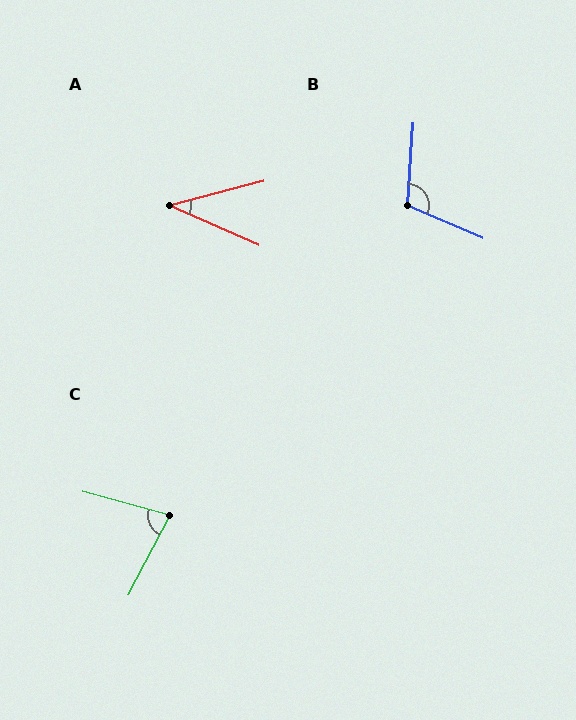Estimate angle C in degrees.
Approximately 78 degrees.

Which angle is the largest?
B, at approximately 110 degrees.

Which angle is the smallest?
A, at approximately 39 degrees.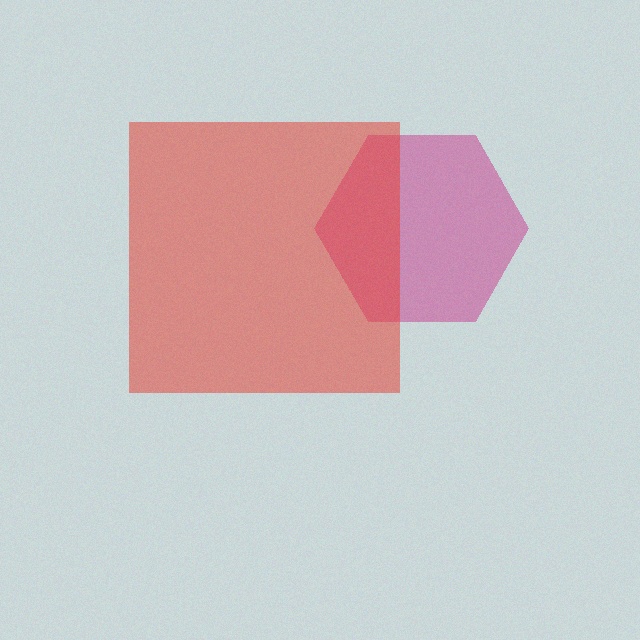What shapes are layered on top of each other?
The layered shapes are: a magenta hexagon, a red square.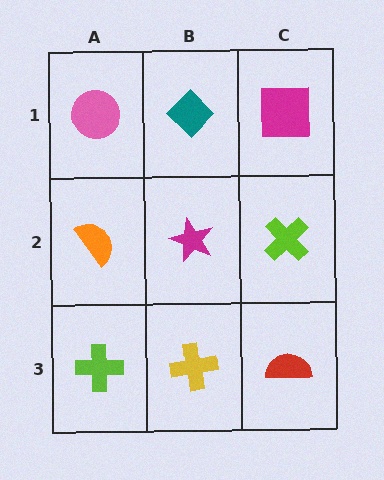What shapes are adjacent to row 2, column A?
A pink circle (row 1, column A), a lime cross (row 3, column A), a magenta star (row 2, column B).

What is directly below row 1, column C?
A lime cross.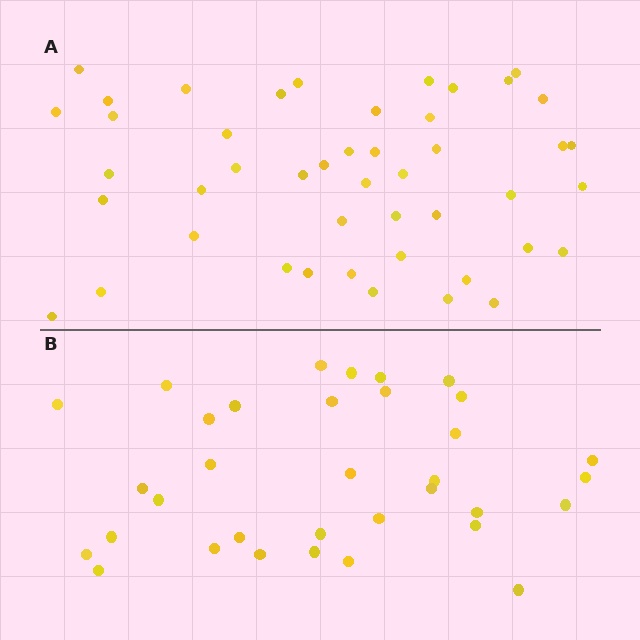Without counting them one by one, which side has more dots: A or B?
Region A (the top region) has more dots.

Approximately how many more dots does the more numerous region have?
Region A has roughly 12 or so more dots than region B.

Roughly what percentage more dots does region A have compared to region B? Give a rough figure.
About 35% more.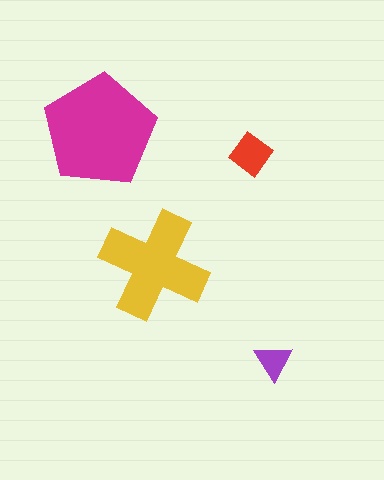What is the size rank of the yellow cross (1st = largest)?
2nd.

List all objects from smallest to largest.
The purple triangle, the red diamond, the yellow cross, the magenta pentagon.